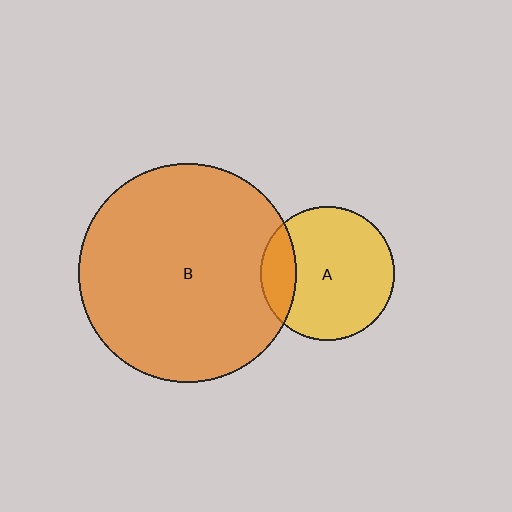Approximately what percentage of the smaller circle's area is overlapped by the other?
Approximately 20%.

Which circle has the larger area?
Circle B (orange).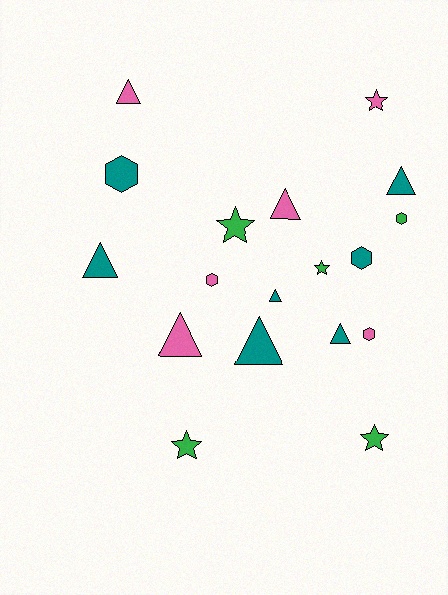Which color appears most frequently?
Teal, with 7 objects.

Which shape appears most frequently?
Triangle, with 8 objects.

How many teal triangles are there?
There are 5 teal triangles.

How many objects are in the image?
There are 18 objects.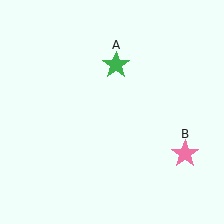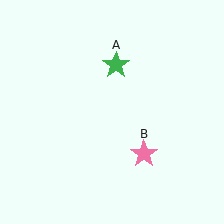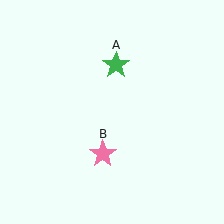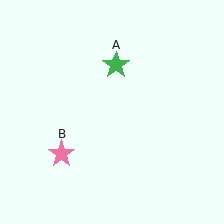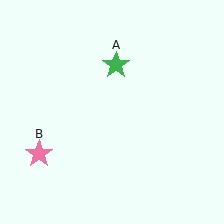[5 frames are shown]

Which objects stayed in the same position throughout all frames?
Green star (object A) remained stationary.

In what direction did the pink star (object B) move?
The pink star (object B) moved left.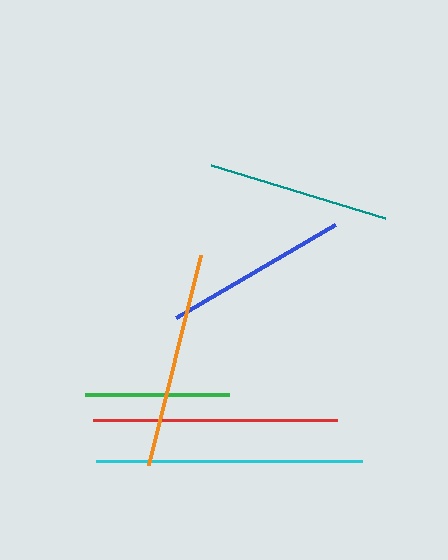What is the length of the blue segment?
The blue segment is approximately 185 pixels long.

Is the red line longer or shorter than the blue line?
The red line is longer than the blue line.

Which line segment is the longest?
The cyan line is the longest at approximately 266 pixels.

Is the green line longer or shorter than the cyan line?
The cyan line is longer than the green line.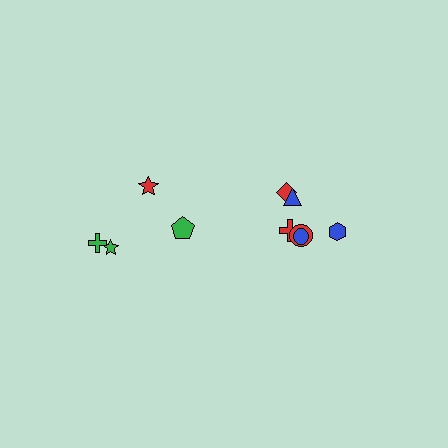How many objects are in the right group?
There are 6 objects.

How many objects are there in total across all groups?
There are 10 objects.